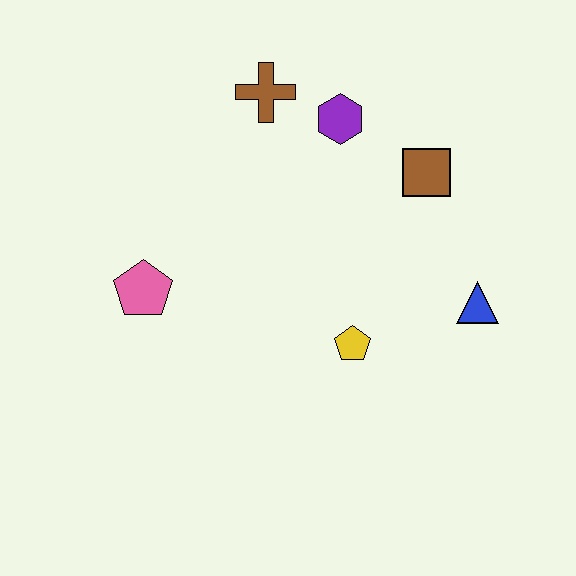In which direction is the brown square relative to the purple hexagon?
The brown square is to the right of the purple hexagon.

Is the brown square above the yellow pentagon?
Yes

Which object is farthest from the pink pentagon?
The blue triangle is farthest from the pink pentagon.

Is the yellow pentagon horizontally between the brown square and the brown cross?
Yes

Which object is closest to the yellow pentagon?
The blue triangle is closest to the yellow pentagon.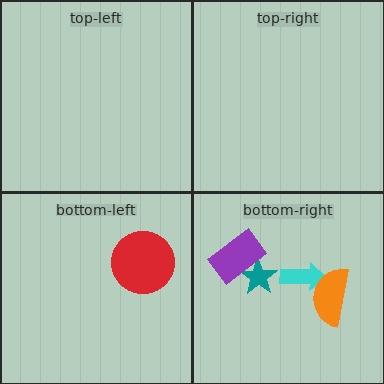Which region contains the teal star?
The bottom-right region.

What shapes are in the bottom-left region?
The red circle.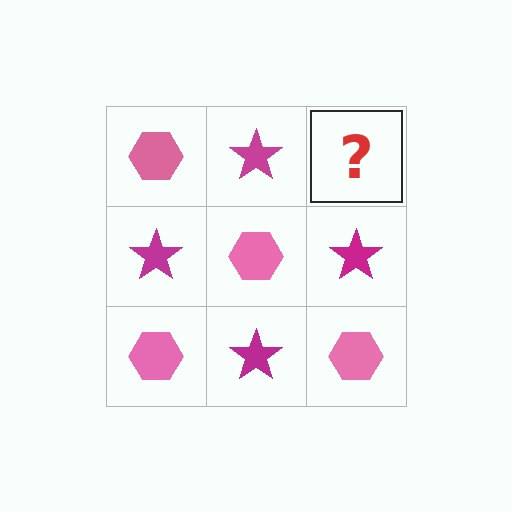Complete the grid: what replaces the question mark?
The question mark should be replaced with a pink hexagon.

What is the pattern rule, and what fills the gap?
The rule is that it alternates pink hexagon and magenta star in a checkerboard pattern. The gap should be filled with a pink hexagon.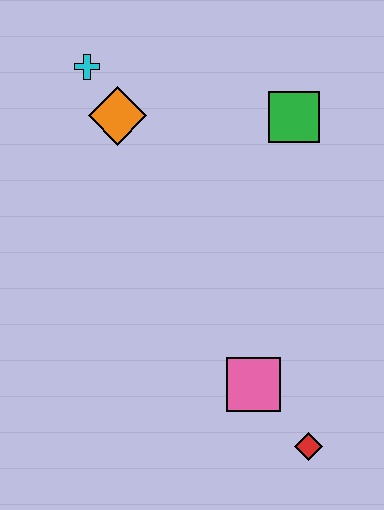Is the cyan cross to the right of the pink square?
No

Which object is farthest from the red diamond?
The cyan cross is farthest from the red diamond.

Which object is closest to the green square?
The orange diamond is closest to the green square.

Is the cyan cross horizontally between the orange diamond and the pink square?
No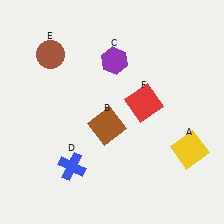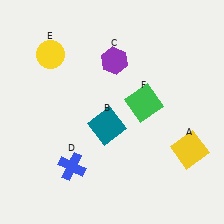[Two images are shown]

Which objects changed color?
B changed from brown to teal. E changed from brown to yellow. F changed from red to green.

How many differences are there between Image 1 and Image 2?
There are 3 differences between the two images.